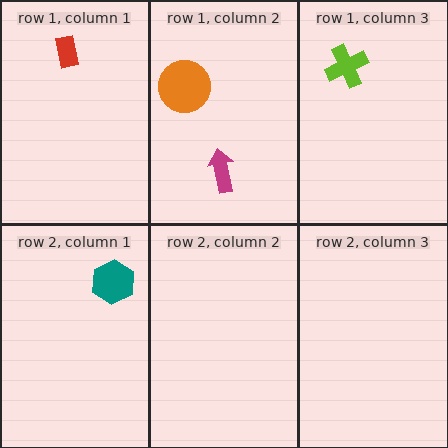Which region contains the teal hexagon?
The row 2, column 1 region.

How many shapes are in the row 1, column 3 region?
1.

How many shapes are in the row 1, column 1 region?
1.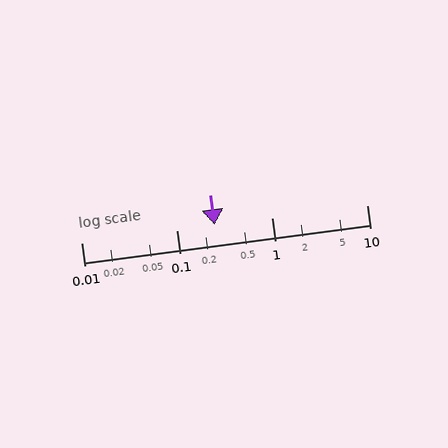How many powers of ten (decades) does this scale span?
The scale spans 3 decades, from 0.01 to 10.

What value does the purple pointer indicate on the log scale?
The pointer indicates approximately 0.25.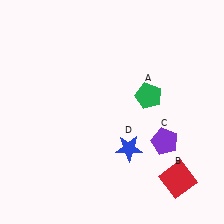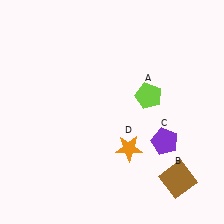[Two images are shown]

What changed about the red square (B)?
In Image 1, B is red. In Image 2, it changed to brown.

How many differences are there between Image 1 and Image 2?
There are 3 differences between the two images.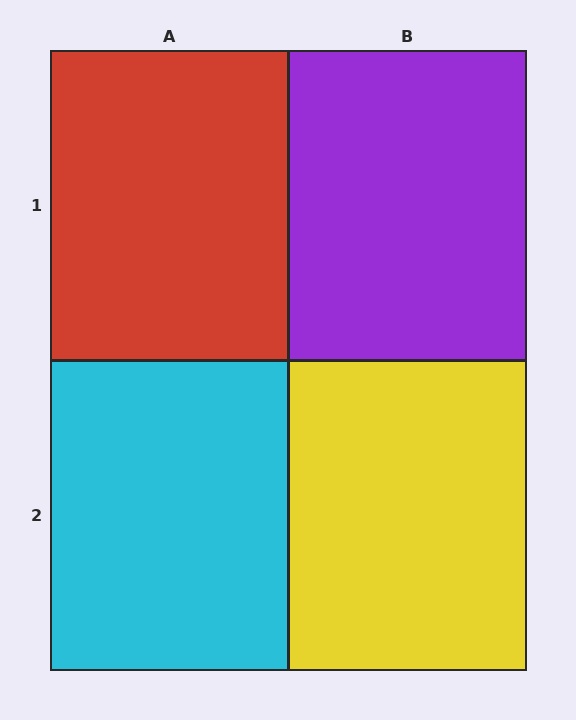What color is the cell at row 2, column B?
Yellow.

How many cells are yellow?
1 cell is yellow.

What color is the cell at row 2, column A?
Cyan.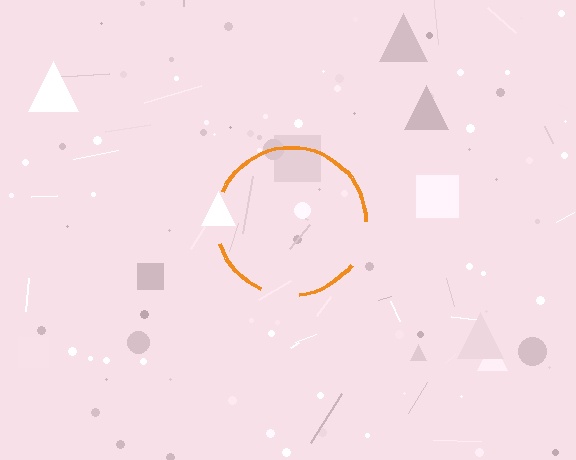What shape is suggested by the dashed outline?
The dashed outline suggests a circle.